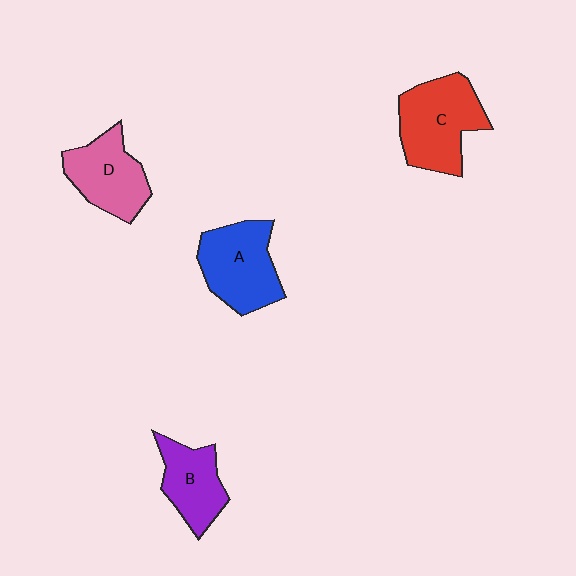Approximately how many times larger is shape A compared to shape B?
Approximately 1.3 times.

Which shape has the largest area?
Shape C (red).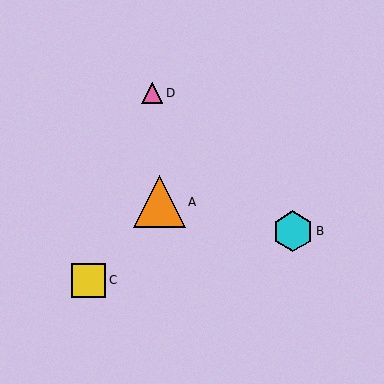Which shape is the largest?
The orange triangle (labeled A) is the largest.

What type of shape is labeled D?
Shape D is a pink triangle.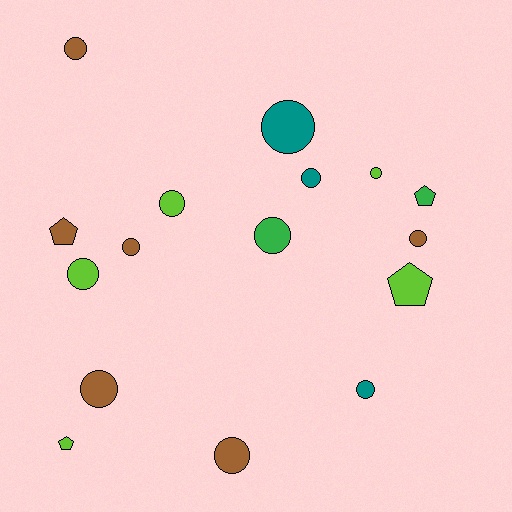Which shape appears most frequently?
Circle, with 12 objects.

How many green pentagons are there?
There is 1 green pentagon.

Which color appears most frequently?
Brown, with 6 objects.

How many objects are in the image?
There are 16 objects.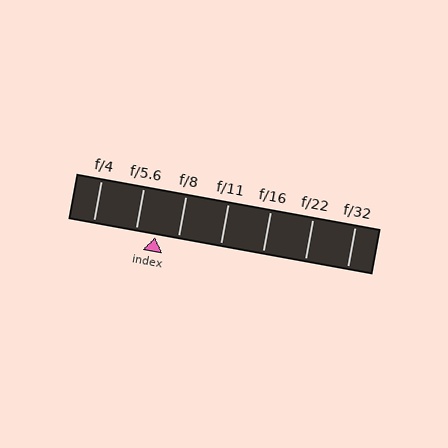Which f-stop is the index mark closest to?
The index mark is closest to f/5.6.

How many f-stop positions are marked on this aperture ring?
There are 7 f-stop positions marked.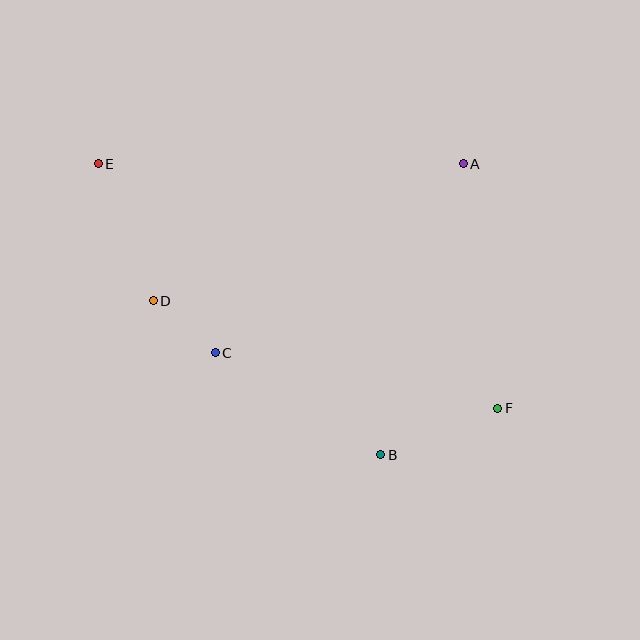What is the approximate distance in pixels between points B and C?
The distance between B and C is approximately 194 pixels.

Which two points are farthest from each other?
Points E and F are farthest from each other.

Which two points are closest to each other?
Points C and D are closest to each other.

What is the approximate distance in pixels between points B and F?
The distance between B and F is approximately 126 pixels.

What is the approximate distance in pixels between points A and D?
The distance between A and D is approximately 339 pixels.